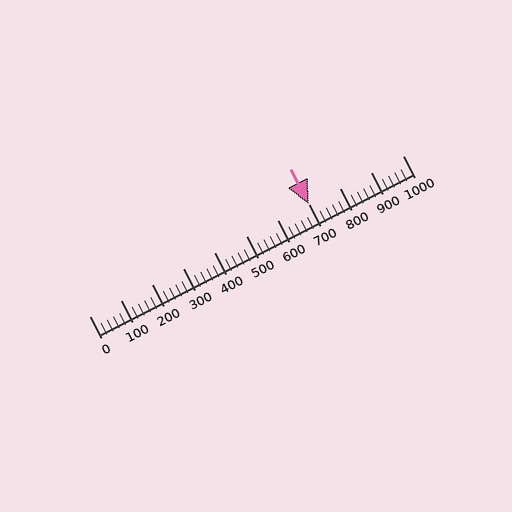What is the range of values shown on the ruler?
The ruler shows values from 0 to 1000.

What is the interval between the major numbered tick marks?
The major tick marks are spaced 100 units apart.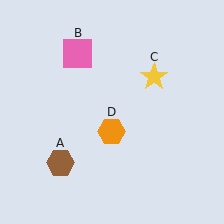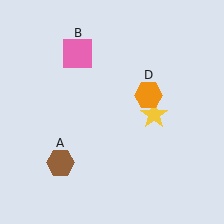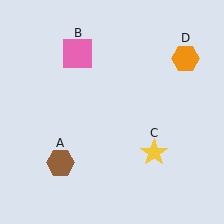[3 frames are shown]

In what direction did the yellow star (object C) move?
The yellow star (object C) moved down.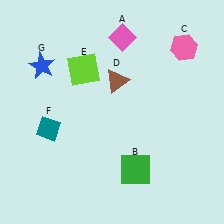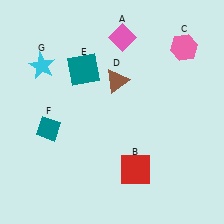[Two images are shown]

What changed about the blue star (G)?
In Image 1, G is blue. In Image 2, it changed to cyan.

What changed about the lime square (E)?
In Image 1, E is lime. In Image 2, it changed to teal.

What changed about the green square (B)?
In Image 1, B is green. In Image 2, it changed to red.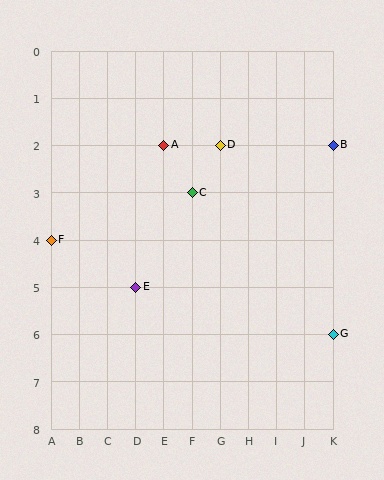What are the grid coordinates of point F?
Point F is at grid coordinates (A, 4).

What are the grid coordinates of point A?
Point A is at grid coordinates (E, 2).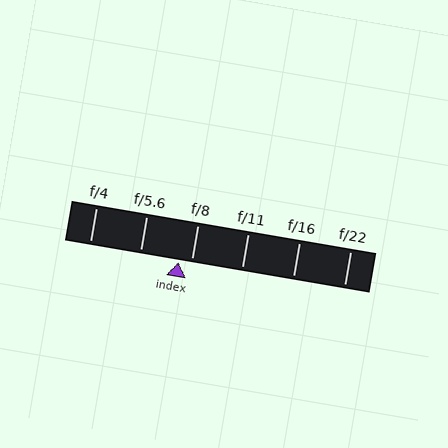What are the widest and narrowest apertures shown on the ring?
The widest aperture shown is f/4 and the narrowest is f/22.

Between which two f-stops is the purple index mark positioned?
The index mark is between f/5.6 and f/8.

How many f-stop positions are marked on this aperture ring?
There are 6 f-stop positions marked.